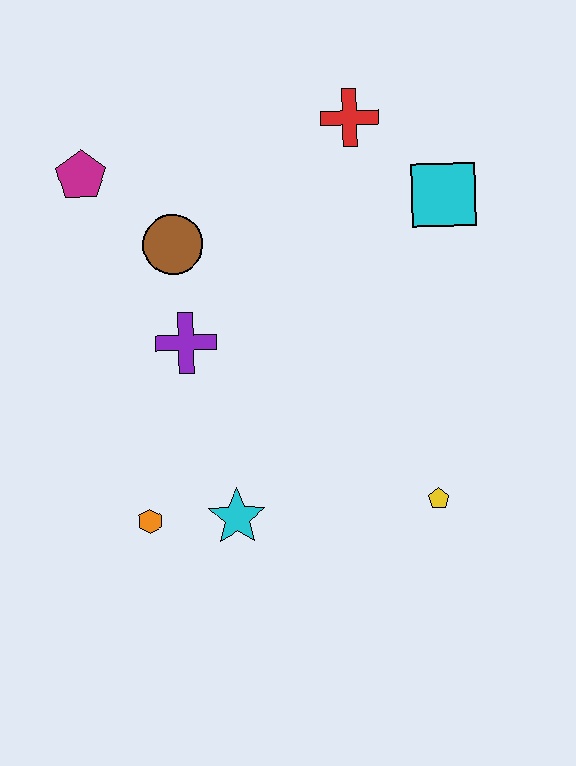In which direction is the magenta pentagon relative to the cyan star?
The magenta pentagon is above the cyan star.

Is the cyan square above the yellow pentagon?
Yes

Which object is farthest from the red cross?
The orange hexagon is farthest from the red cross.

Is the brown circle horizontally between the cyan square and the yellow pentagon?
No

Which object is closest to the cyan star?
The orange hexagon is closest to the cyan star.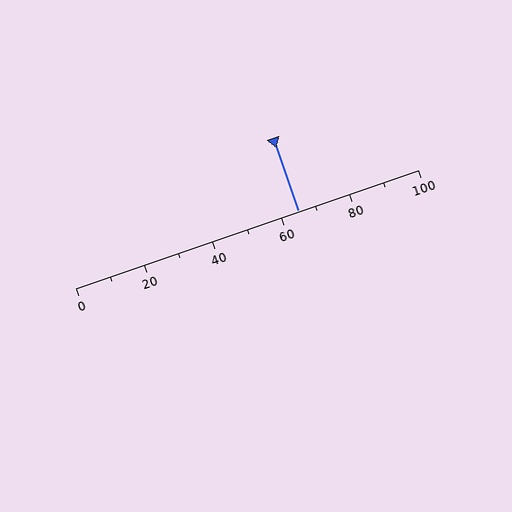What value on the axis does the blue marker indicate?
The marker indicates approximately 65.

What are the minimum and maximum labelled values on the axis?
The axis runs from 0 to 100.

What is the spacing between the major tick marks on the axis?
The major ticks are spaced 20 apart.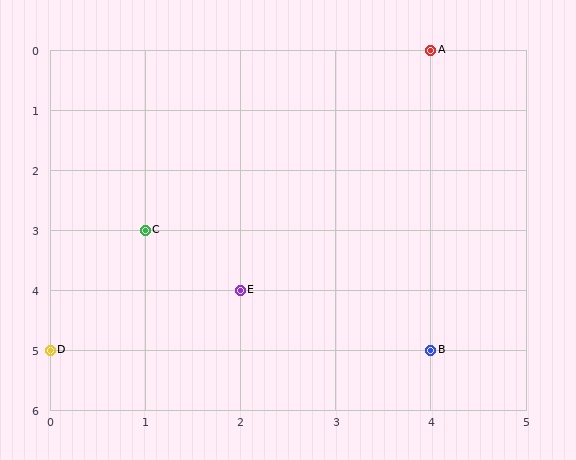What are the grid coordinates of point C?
Point C is at grid coordinates (1, 3).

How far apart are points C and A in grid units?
Points C and A are 3 columns and 3 rows apart (about 4.2 grid units diagonally).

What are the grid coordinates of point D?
Point D is at grid coordinates (0, 5).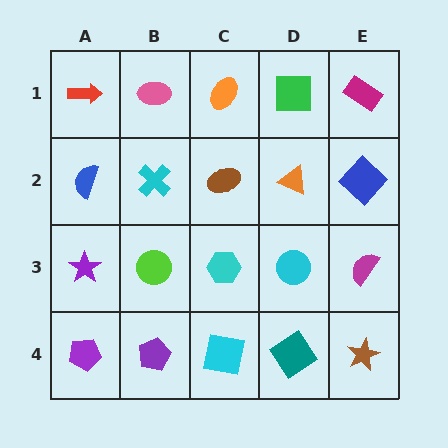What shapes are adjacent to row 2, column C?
An orange ellipse (row 1, column C), a cyan hexagon (row 3, column C), a cyan cross (row 2, column B), an orange triangle (row 2, column D).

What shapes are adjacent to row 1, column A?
A blue semicircle (row 2, column A), a pink ellipse (row 1, column B).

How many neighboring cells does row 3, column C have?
4.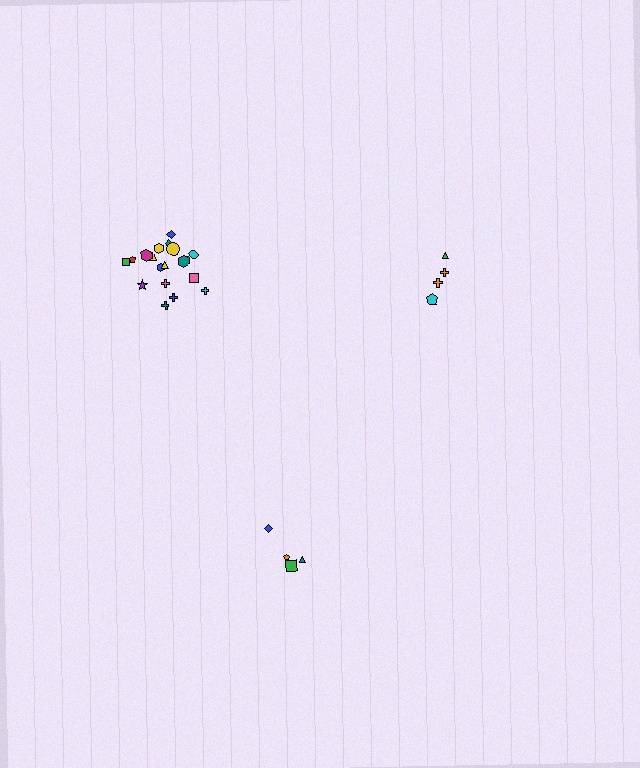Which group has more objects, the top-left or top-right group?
The top-left group.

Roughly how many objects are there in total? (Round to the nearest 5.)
Roughly 25 objects in total.